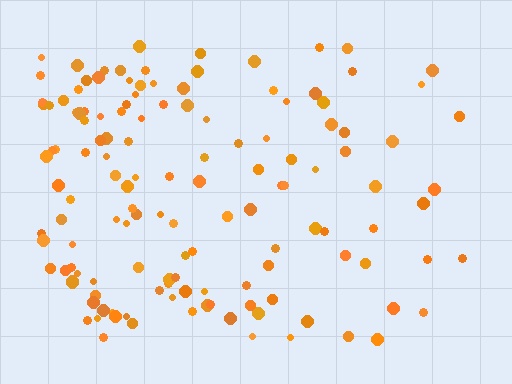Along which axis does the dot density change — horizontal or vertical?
Horizontal.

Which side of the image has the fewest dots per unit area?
The right.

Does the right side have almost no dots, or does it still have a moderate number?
Still a moderate number, just noticeably fewer than the left.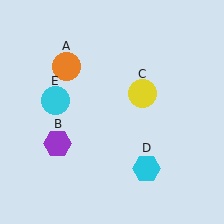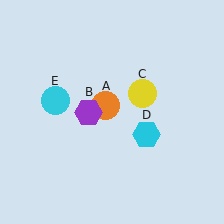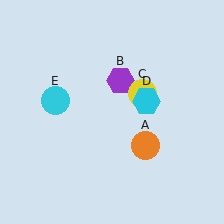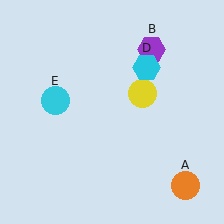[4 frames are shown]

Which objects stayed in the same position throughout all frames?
Yellow circle (object C) and cyan circle (object E) remained stationary.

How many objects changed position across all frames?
3 objects changed position: orange circle (object A), purple hexagon (object B), cyan hexagon (object D).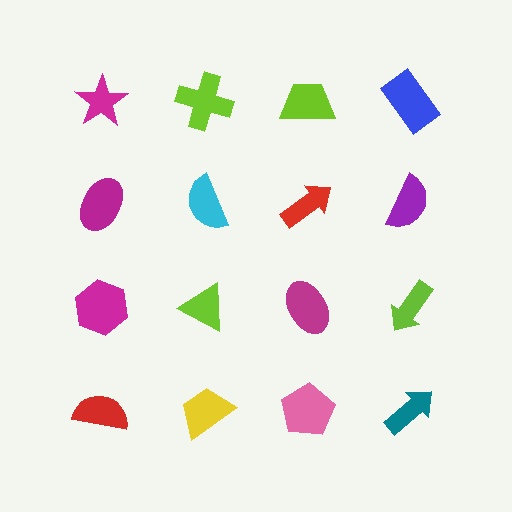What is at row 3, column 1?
A magenta hexagon.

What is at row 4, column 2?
A yellow trapezoid.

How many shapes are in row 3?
4 shapes.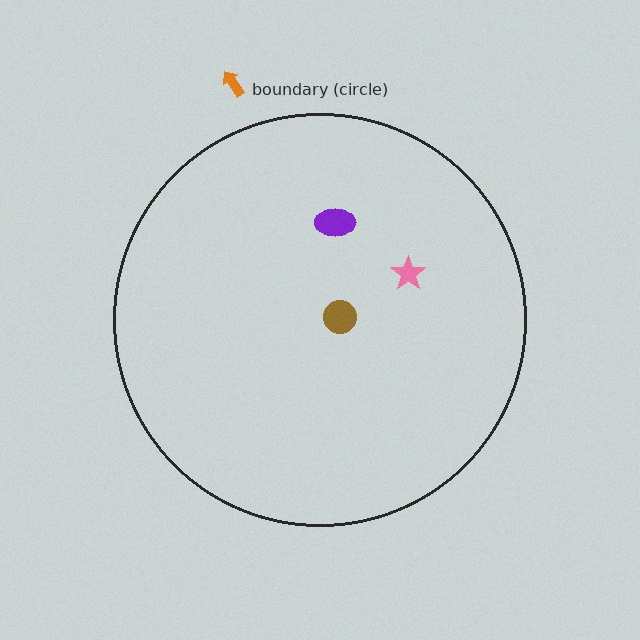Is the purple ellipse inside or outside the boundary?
Inside.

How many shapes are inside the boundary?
3 inside, 1 outside.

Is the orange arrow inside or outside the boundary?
Outside.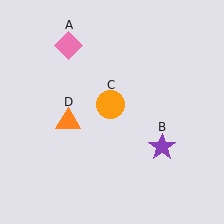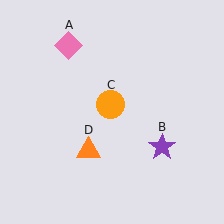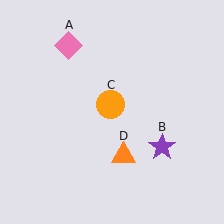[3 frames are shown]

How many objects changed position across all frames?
1 object changed position: orange triangle (object D).